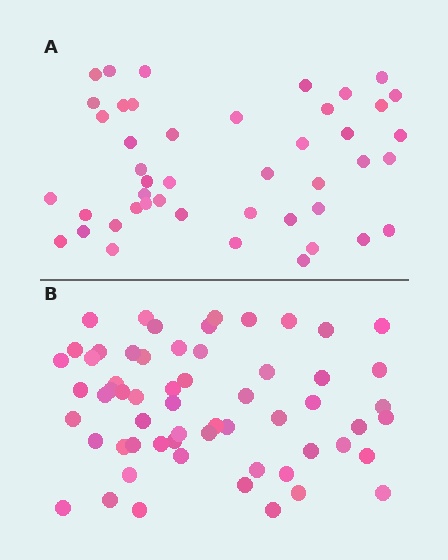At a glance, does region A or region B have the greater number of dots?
Region B (the bottom region) has more dots.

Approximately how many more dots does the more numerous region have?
Region B has approximately 15 more dots than region A.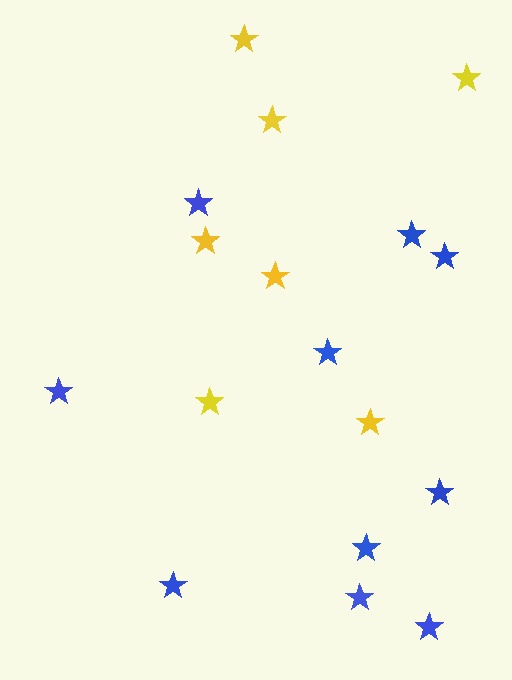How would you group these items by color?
There are 2 groups: one group of blue stars (10) and one group of yellow stars (7).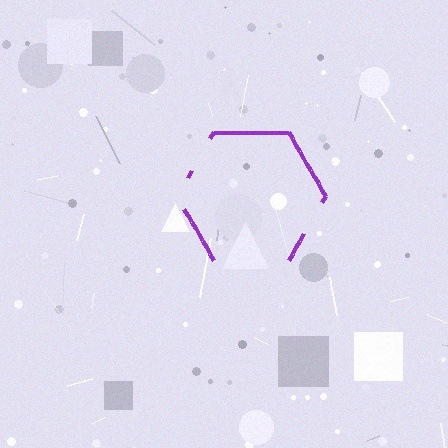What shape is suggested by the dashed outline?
The dashed outline suggests a hexagon.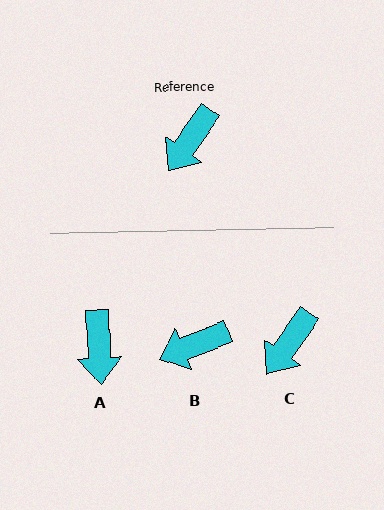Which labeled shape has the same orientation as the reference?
C.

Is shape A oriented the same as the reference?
No, it is off by about 38 degrees.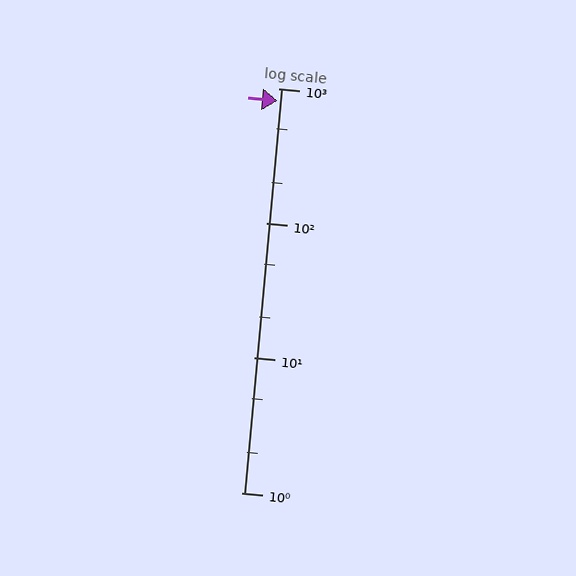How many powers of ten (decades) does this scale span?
The scale spans 3 decades, from 1 to 1000.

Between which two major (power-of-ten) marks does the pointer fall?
The pointer is between 100 and 1000.